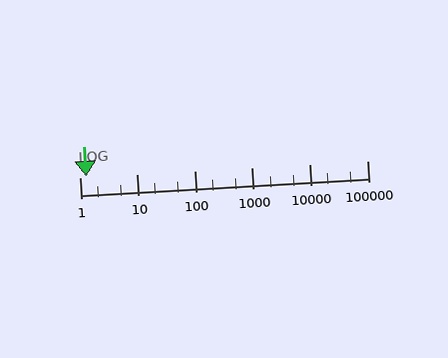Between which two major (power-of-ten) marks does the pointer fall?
The pointer is between 1 and 10.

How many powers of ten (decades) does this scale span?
The scale spans 5 decades, from 1 to 100000.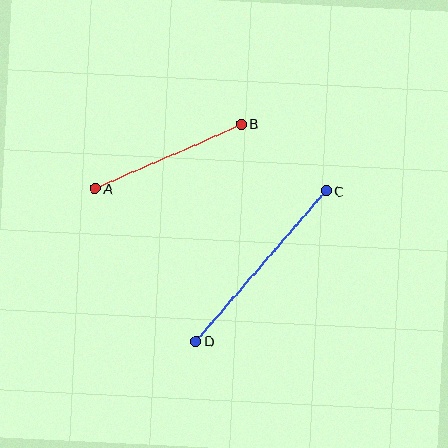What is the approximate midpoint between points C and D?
The midpoint is at approximately (261, 266) pixels.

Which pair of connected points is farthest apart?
Points C and D are farthest apart.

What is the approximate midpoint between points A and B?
The midpoint is at approximately (168, 156) pixels.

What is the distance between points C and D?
The distance is approximately 199 pixels.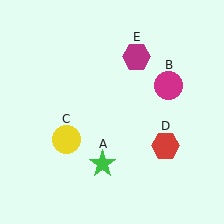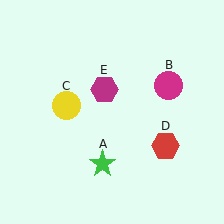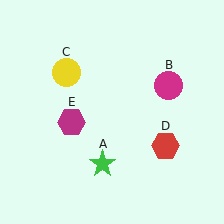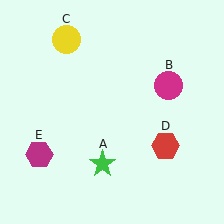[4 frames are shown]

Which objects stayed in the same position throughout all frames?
Green star (object A) and magenta circle (object B) and red hexagon (object D) remained stationary.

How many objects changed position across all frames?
2 objects changed position: yellow circle (object C), magenta hexagon (object E).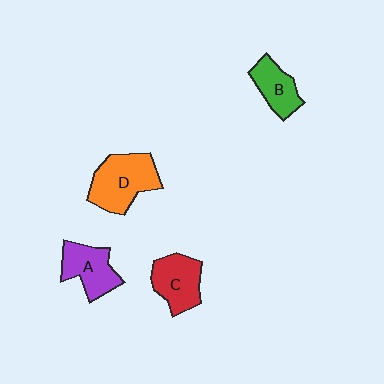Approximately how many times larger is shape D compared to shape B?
Approximately 1.6 times.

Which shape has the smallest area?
Shape B (green).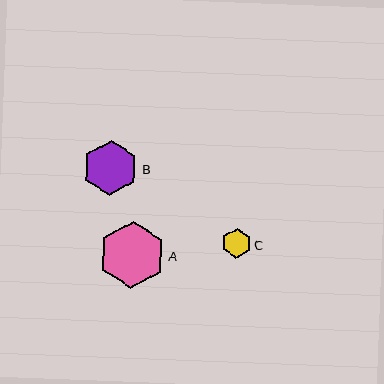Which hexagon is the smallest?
Hexagon C is the smallest with a size of approximately 30 pixels.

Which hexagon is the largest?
Hexagon A is the largest with a size of approximately 67 pixels.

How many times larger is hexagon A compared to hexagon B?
Hexagon A is approximately 1.2 times the size of hexagon B.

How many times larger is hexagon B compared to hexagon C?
Hexagon B is approximately 1.9 times the size of hexagon C.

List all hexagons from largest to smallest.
From largest to smallest: A, B, C.